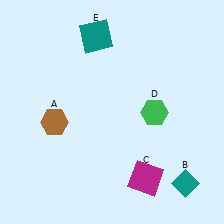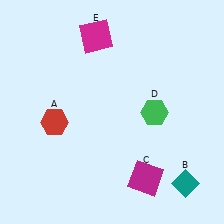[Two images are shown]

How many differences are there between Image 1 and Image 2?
There are 2 differences between the two images.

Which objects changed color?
A changed from brown to red. E changed from teal to magenta.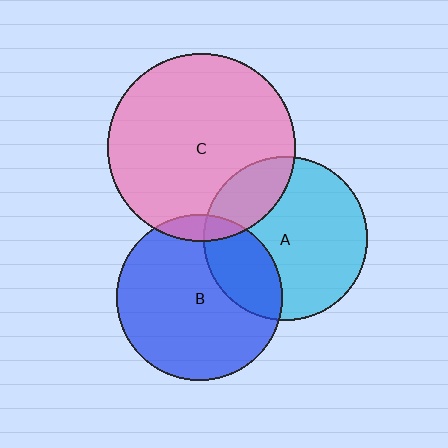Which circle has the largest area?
Circle C (pink).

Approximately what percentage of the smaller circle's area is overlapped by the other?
Approximately 25%.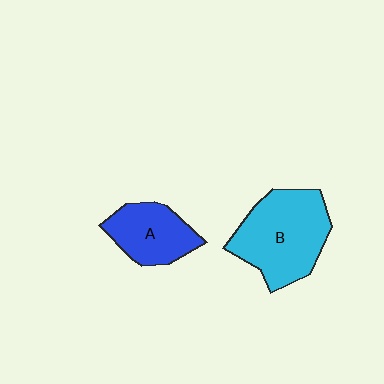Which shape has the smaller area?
Shape A (blue).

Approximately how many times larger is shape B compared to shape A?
Approximately 1.6 times.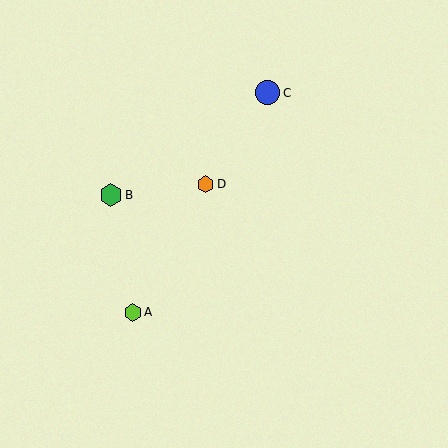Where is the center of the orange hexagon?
The center of the orange hexagon is at (206, 184).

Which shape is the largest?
The blue circle (labeled C) is the largest.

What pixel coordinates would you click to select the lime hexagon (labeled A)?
Click at (133, 312) to select the lime hexagon A.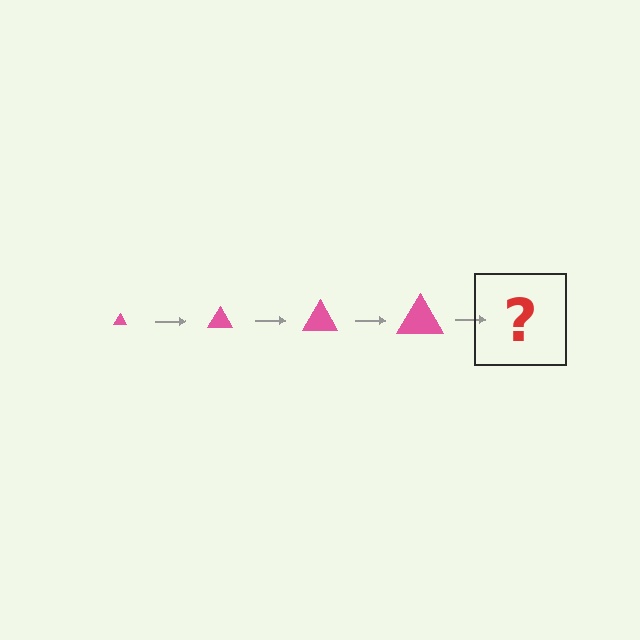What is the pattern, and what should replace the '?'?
The pattern is that the triangle gets progressively larger each step. The '?' should be a pink triangle, larger than the previous one.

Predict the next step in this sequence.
The next step is a pink triangle, larger than the previous one.